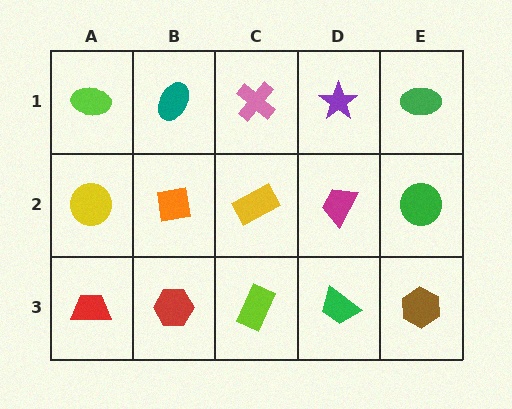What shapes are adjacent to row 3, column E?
A green circle (row 2, column E), a green trapezoid (row 3, column D).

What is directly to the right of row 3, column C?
A green trapezoid.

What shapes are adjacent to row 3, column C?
A yellow rectangle (row 2, column C), a red hexagon (row 3, column B), a green trapezoid (row 3, column D).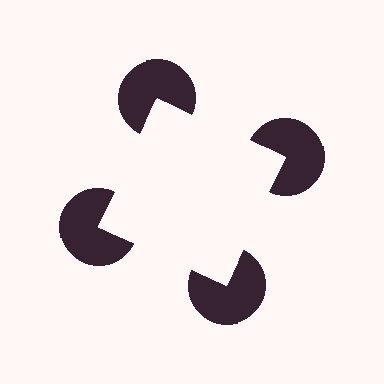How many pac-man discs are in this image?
There are 4 — one at each vertex of the illusory square.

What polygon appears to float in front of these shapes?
An illusory square — its edges are inferred from the aligned wedge cuts in the pac-man discs, not physically drawn.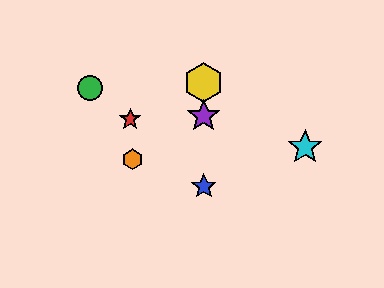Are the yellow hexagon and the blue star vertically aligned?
Yes, both are at x≈204.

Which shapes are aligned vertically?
The blue star, the yellow hexagon, the purple star are aligned vertically.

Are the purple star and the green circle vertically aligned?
No, the purple star is at x≈204 and the green circle is at x≈90.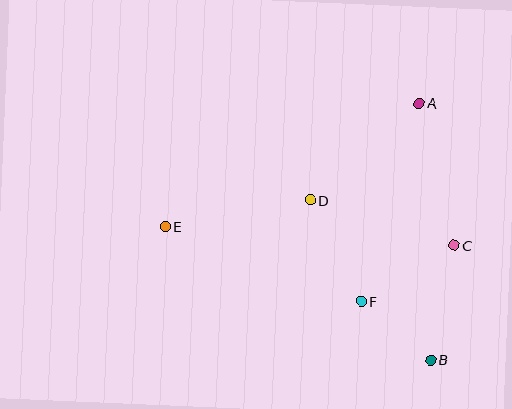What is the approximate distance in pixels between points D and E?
The distance between D and E is approximately 148 pixels.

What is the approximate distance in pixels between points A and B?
The distance between A and B is approximately 257 pixels.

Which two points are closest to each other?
Points B and F are closest to each other.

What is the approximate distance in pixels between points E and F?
The distance between E and F is approximately 210 pixels.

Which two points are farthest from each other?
Points B and E are farthest from each other.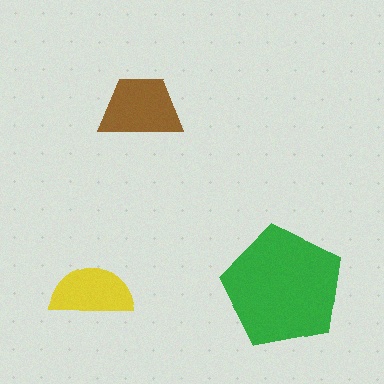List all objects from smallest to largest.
The yellow semicircle, the brown trapezoid, the green pentagon.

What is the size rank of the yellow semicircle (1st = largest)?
3rd.